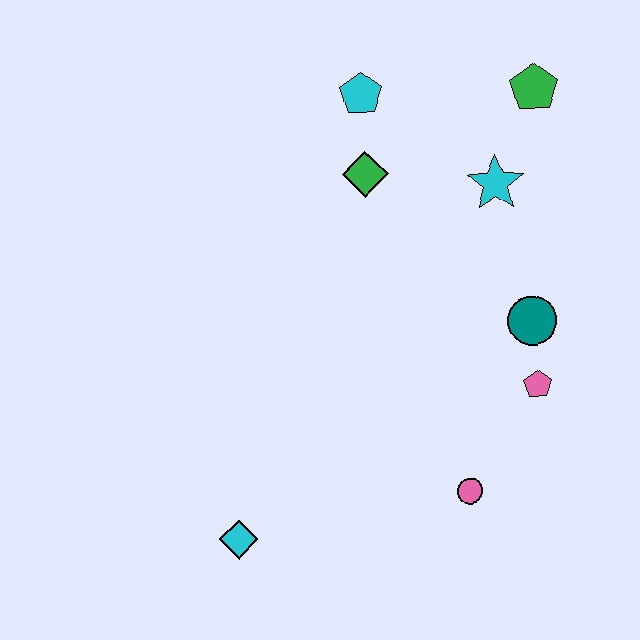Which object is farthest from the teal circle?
The cyan diamond is farthest from the teal circle.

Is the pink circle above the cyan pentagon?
No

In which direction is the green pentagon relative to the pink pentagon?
The green pentagon is above the pink pentagon.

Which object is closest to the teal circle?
The pink pentagon is closest to the teal circle.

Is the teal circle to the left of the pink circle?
No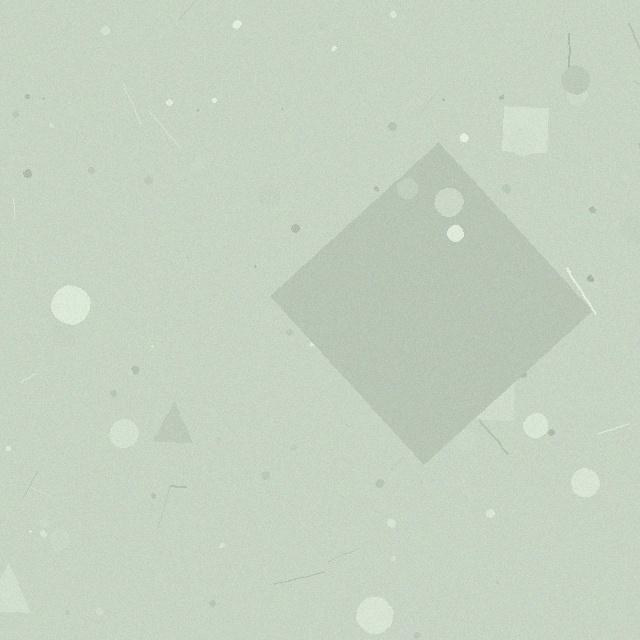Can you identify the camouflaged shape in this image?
The camouflaged shape is a diamond.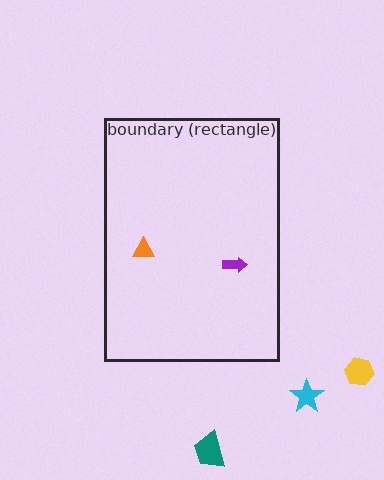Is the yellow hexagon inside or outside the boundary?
Outside.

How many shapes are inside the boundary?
2 inside, 3 outside.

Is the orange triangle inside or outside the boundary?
Inside.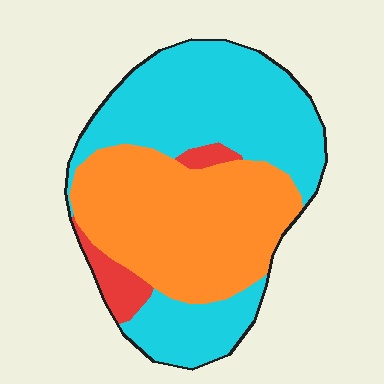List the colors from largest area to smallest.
From largest to smallest: cyan, orange, red.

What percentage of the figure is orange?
Orange takes up between a third and a half of the figure.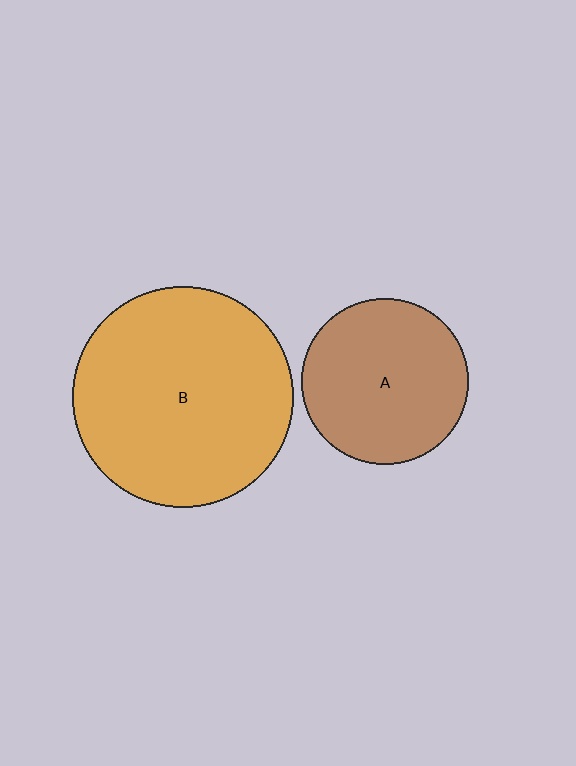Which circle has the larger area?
Circle B (orange).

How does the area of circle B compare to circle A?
Approximately 1.8 times.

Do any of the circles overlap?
No, none of the circles overlap.